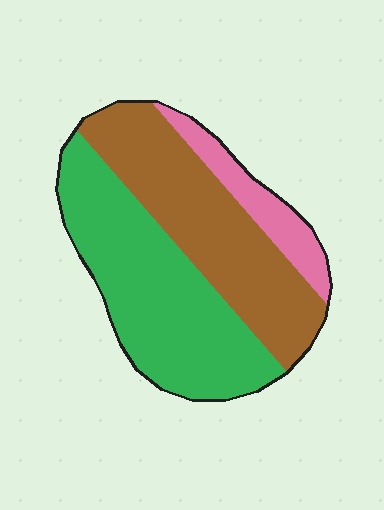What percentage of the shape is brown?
Brown takes up about two fifths (2/5) of the shape.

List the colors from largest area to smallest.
From largest to smallest: green, brown, pink.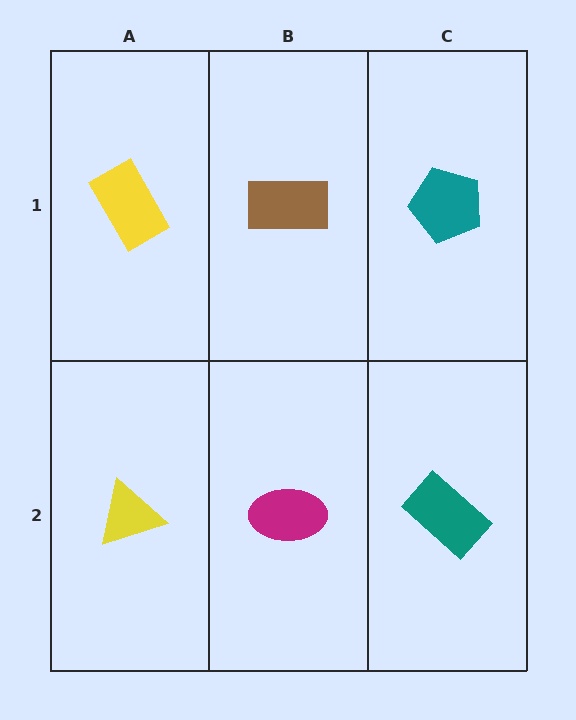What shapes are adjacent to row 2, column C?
A teal pentagon (row 1, column C), a magenta ellipse (row 2, column B).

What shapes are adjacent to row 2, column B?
A brown rectangle (row 1, column B), a yellow triangle (row 2, column A), a teal rectangle (row 2, column C).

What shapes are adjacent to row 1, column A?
A yellow triangle (row 2, column A), a brown rectangle (row 1, column B).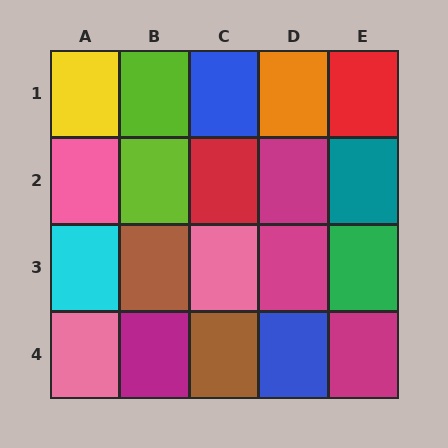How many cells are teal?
1 cell is teal.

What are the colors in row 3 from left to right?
Cyan, brown, pink, magenta, green.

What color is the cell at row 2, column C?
Red.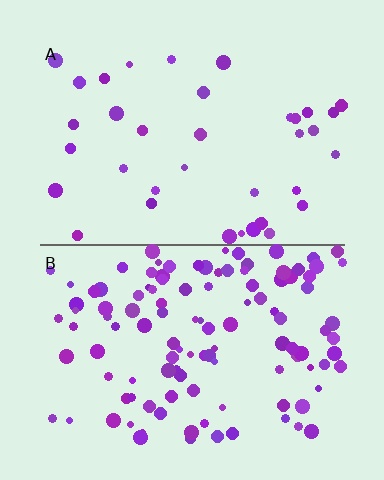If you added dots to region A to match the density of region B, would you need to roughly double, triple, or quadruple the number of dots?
Approximately triple.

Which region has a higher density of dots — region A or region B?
B (the bottom).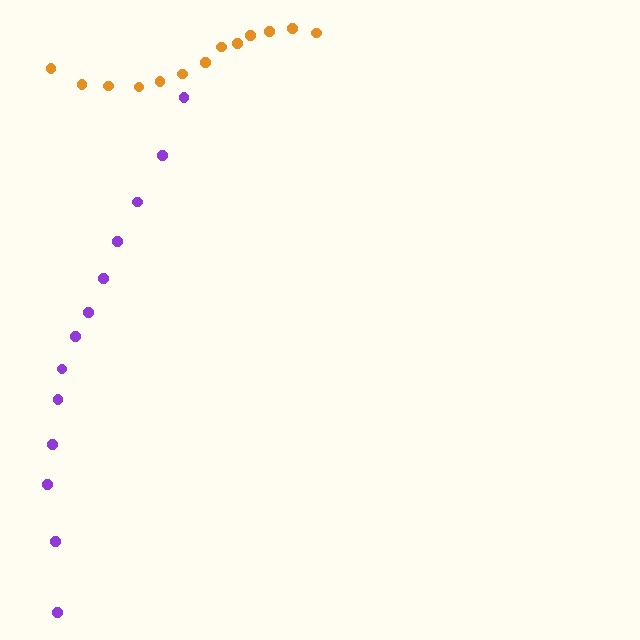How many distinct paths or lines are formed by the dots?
There are 2 distinct paths.